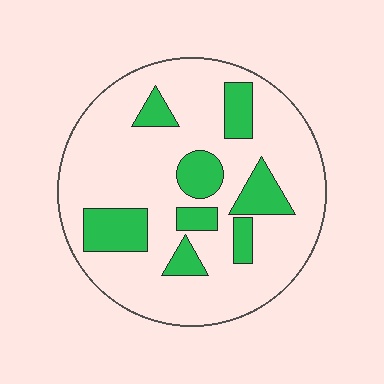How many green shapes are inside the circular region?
8.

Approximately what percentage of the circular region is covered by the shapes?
Approximately 20%.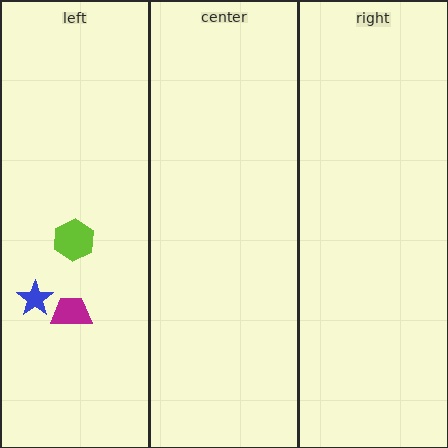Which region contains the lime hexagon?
The left region.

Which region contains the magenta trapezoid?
The left region.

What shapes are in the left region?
The magenta trapezoid, the lime hexagon, the blue star.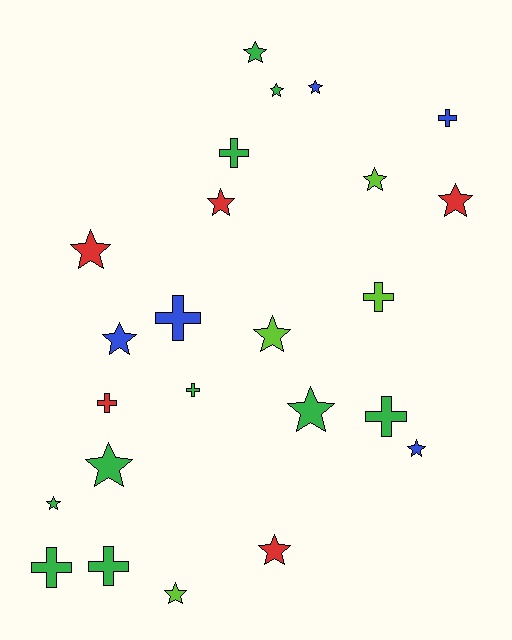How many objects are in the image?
There are 24 objects.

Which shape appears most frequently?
Star, with 15 objects.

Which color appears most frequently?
Green, with 10 objects.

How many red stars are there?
There are 4 red stars.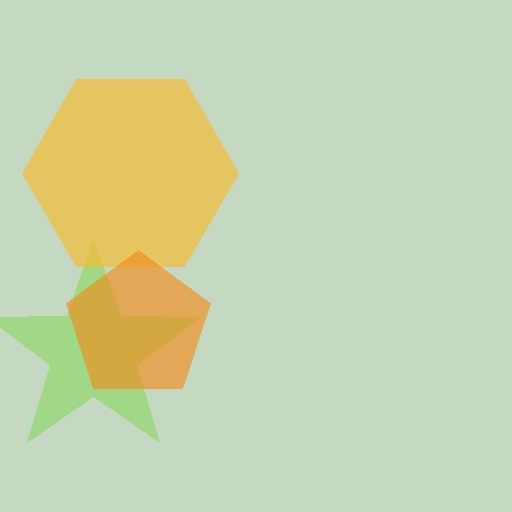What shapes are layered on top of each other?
The layered shapes are: a lime star, a yellow hexagon, an orange pentagon.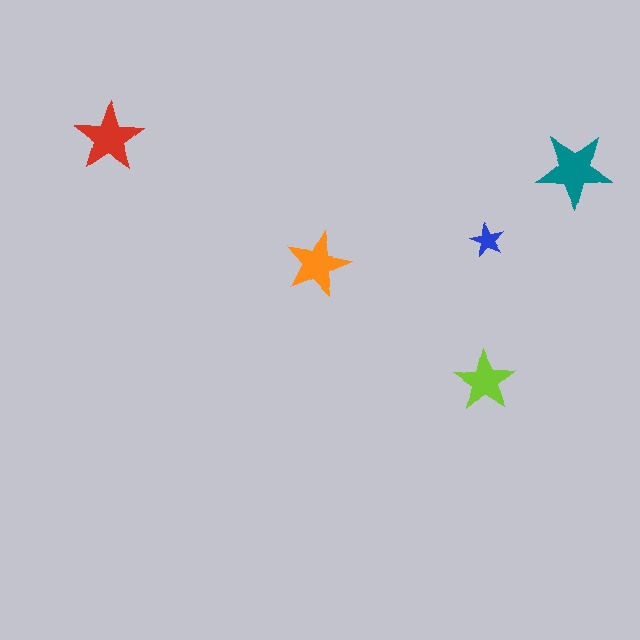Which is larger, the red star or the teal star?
The teal one.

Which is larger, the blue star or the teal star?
The teal one.